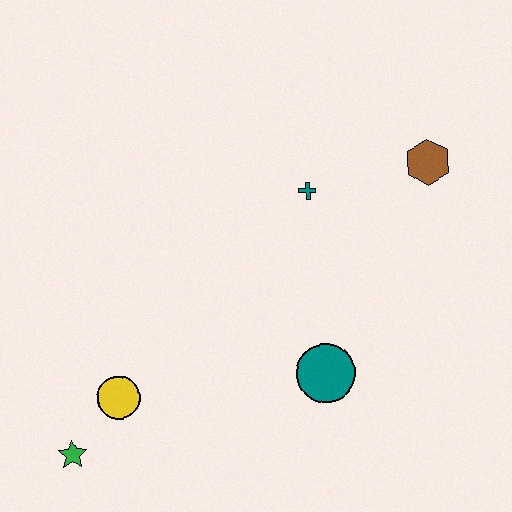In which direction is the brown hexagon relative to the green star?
The brown hexagon is to the right of the green star.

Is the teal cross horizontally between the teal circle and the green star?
Yes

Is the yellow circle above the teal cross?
No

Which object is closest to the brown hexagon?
The teal cross is closest to the brown hexagon.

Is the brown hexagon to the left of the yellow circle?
No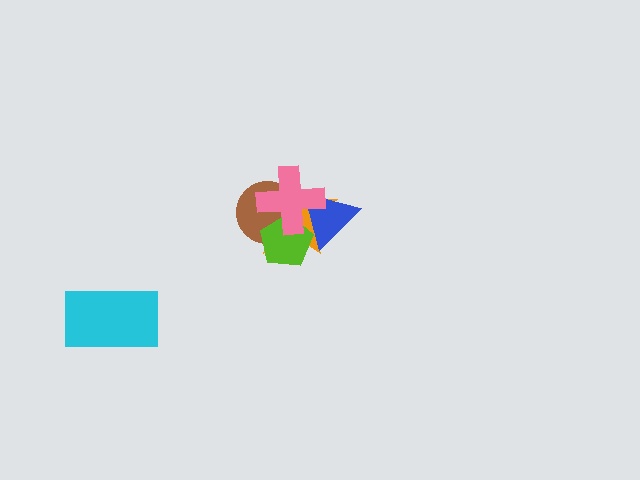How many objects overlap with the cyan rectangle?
0 objects overlap with the cyan rectangle.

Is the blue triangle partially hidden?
Yes, it is partially covered by another shape.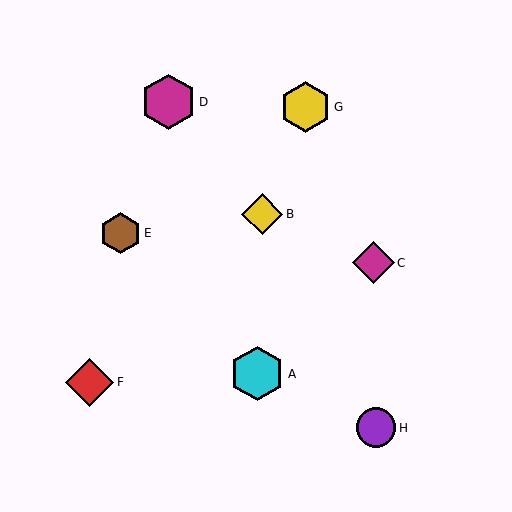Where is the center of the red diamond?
The center of the red diamond is at (90, 382).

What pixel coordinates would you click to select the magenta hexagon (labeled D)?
Click at (168, 102) to select the magenta hexagon D.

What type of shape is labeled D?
Shape D is a magenta hexagon.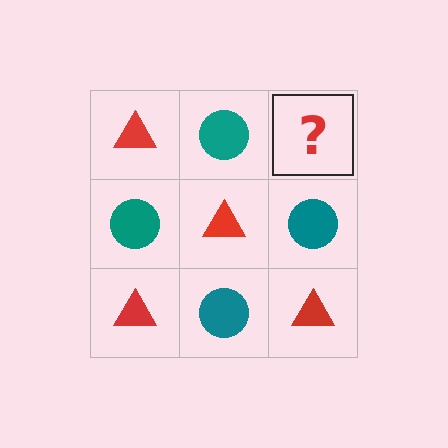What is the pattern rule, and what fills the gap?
The rule is that it alternates red triangle and teal circle in a checkerboard pattern. The gap should be filled with a red triangle.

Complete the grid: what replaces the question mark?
The question mark should be replaced with a red triangle.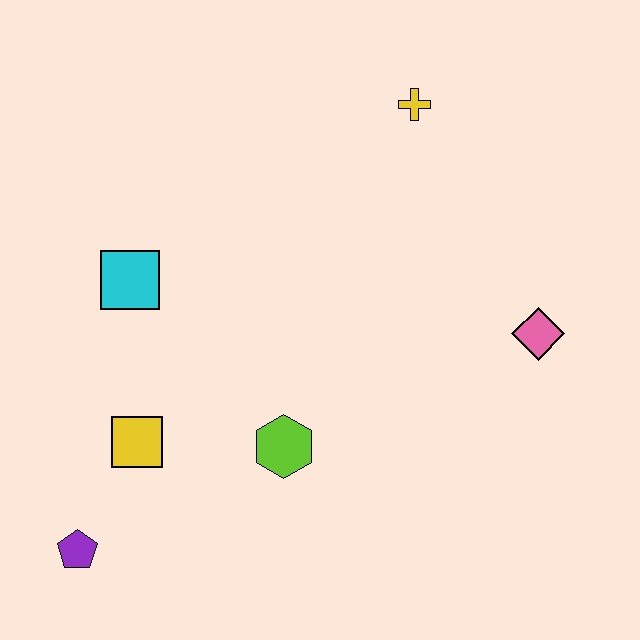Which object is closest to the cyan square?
The yellow square is closest to the cyan square.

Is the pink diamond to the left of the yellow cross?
No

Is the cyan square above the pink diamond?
Yes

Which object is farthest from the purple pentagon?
The yellow cross is farthest from the purple pentagon.